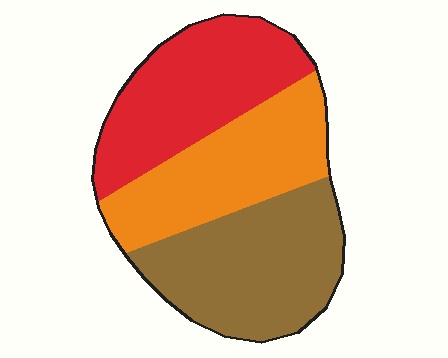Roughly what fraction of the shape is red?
Red takes up about one third (1/3) of the shape.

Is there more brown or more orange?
Brown.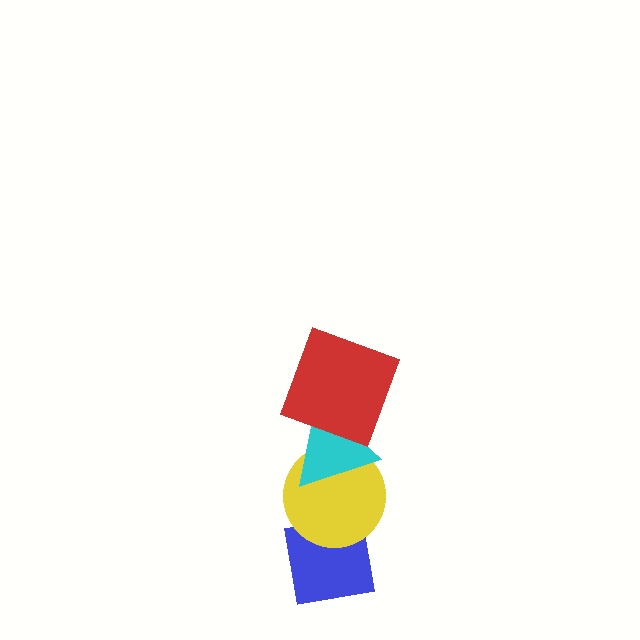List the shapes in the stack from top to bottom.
From top to bottom: the red square, the cyan triangle, the yellow circle, the blue square.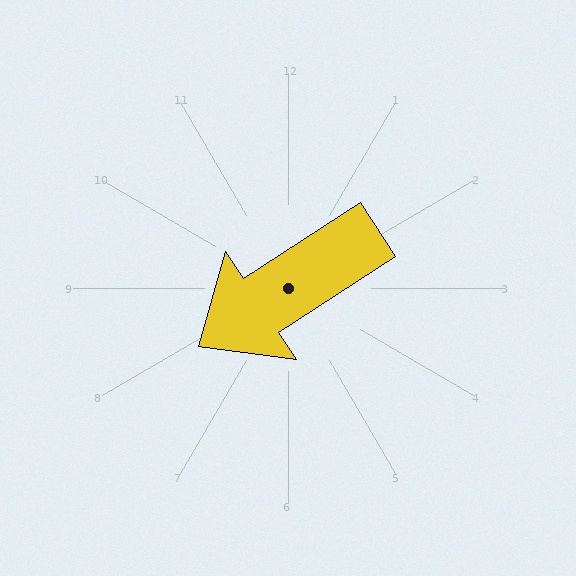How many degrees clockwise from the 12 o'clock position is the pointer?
Approximately 237 degrees.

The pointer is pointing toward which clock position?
Roughly 8 o'clock.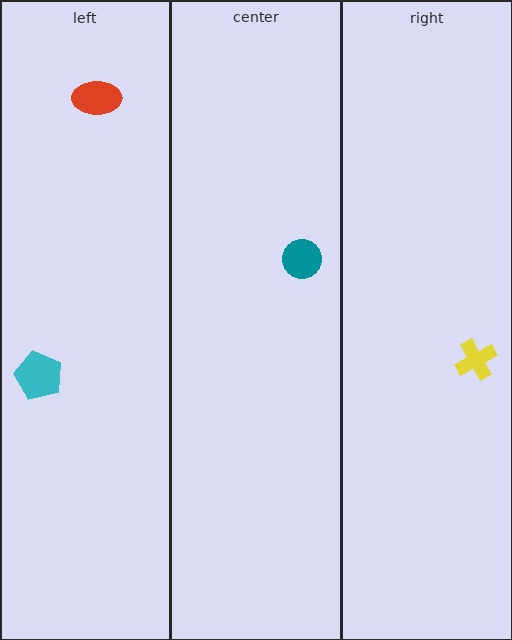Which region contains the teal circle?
The center region.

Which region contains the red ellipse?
The left region.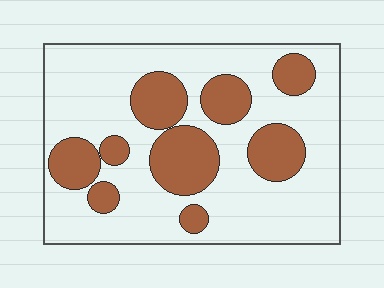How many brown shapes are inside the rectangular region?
9.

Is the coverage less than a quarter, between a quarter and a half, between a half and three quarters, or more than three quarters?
Between a quarter and a half.